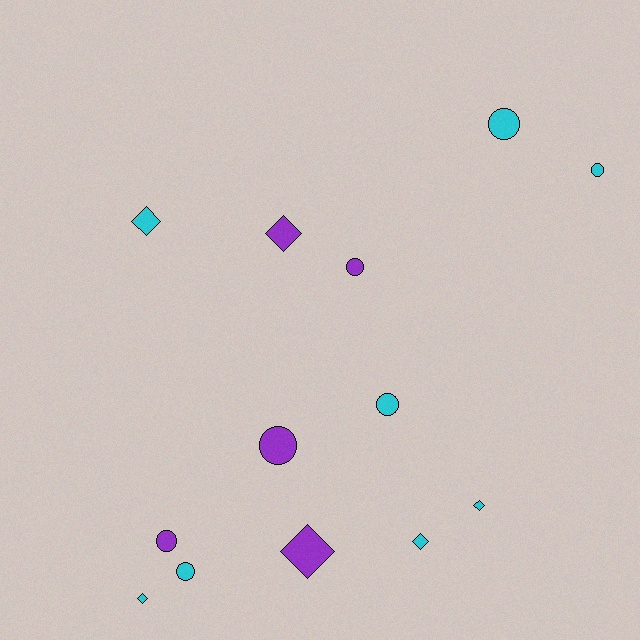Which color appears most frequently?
Cyan, with 8 objects.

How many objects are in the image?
There are 13 objects.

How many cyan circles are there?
There are 4 cyan circles.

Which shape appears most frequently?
Circle, with 7 objects.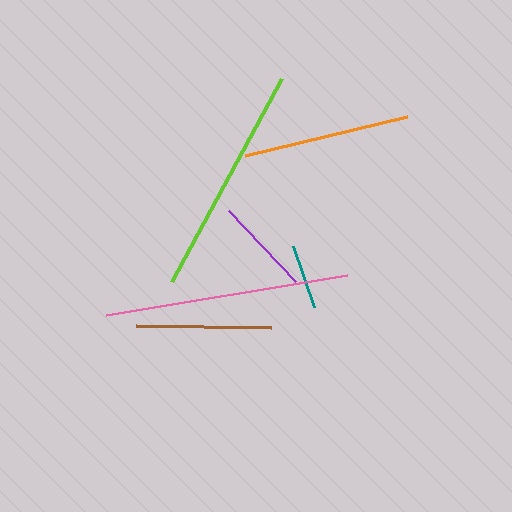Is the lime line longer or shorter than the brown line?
The lime line is longer than the brown line.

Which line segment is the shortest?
The teal line is the shortest at approximately 64 pixels.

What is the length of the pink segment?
The pink segment is approximately 244 pixels long.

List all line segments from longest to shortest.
From longest to shortest: pink, lime, orange, brown, purple, teal.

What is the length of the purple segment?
The purple segment is approximately 98 pixels long.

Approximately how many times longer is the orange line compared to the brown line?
The orange line is approximately 1.2 times the length of the brown line.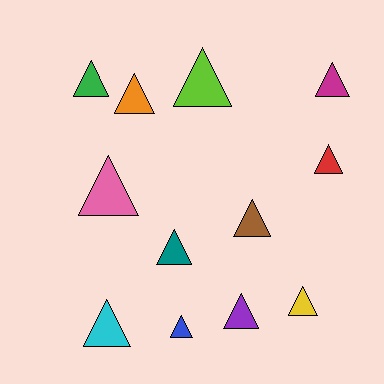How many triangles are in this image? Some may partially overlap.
There are 12 triangles.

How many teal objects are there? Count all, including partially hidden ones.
There is 1 teal object.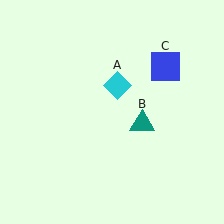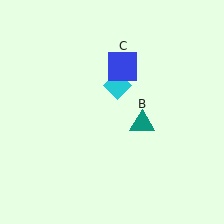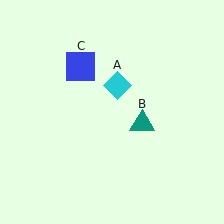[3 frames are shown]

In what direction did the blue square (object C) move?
The blue square (object C) moved left.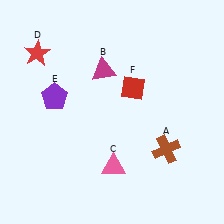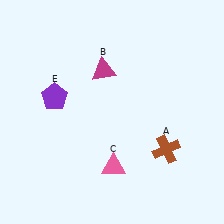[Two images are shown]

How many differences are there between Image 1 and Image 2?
There are 2 differences between the two images.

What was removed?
The red diamond (F), the red star (D) were removed in Image 2.